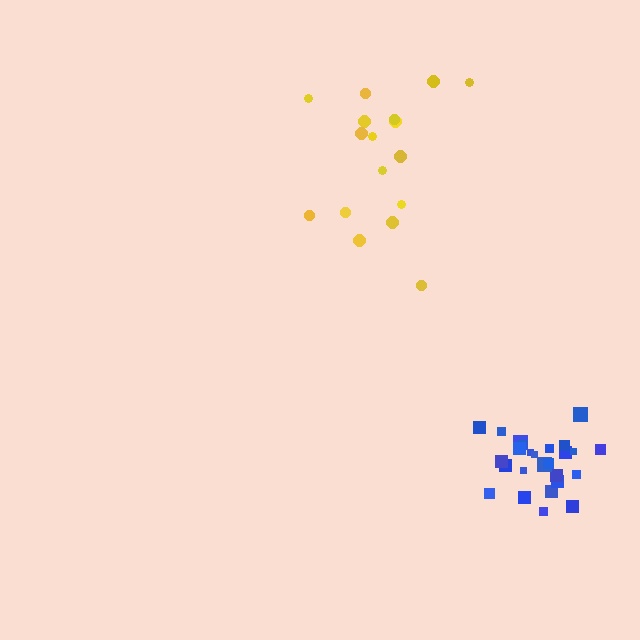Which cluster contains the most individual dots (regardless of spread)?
Blue (27).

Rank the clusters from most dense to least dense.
blue, yellow.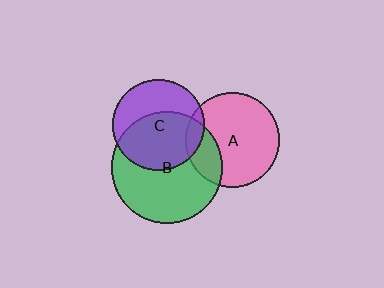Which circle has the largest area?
Circle B (green).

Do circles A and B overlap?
Yes.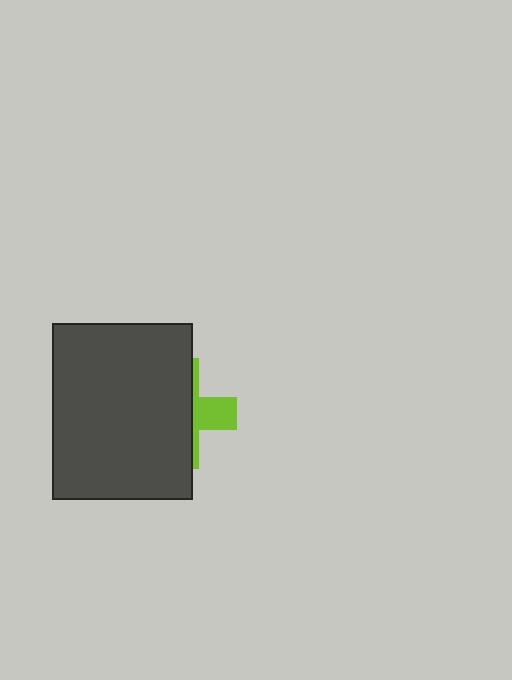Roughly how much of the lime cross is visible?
A small part of it is visible (roughly 30%).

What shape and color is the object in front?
The object in front is a dark gray rectangle.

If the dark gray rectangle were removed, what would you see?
You would see the complete lime cross.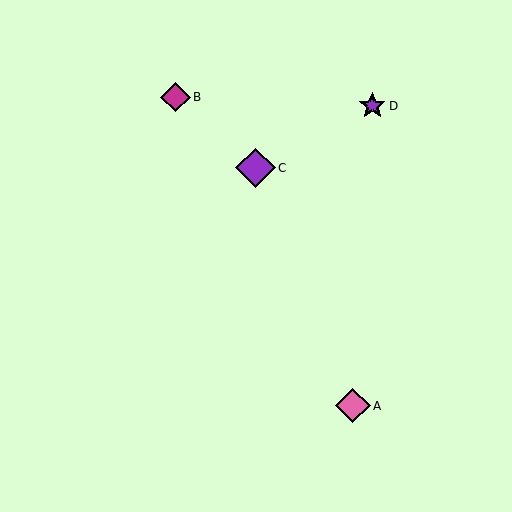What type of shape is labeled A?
Shape A is a pink diamond.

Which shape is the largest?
The purple diamond (labeled C) is the largest.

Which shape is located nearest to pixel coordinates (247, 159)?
The purple diamond (labeled C) at (255, 168) is nearest to that location.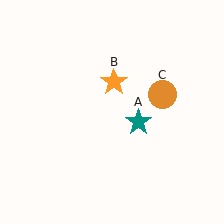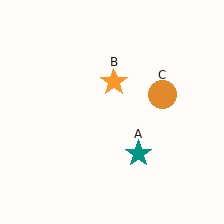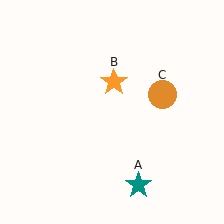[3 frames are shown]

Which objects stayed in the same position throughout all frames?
Orange star (object B) and orange circle (object C) remained stationary.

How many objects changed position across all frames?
1 object changed position: teal star (object A).